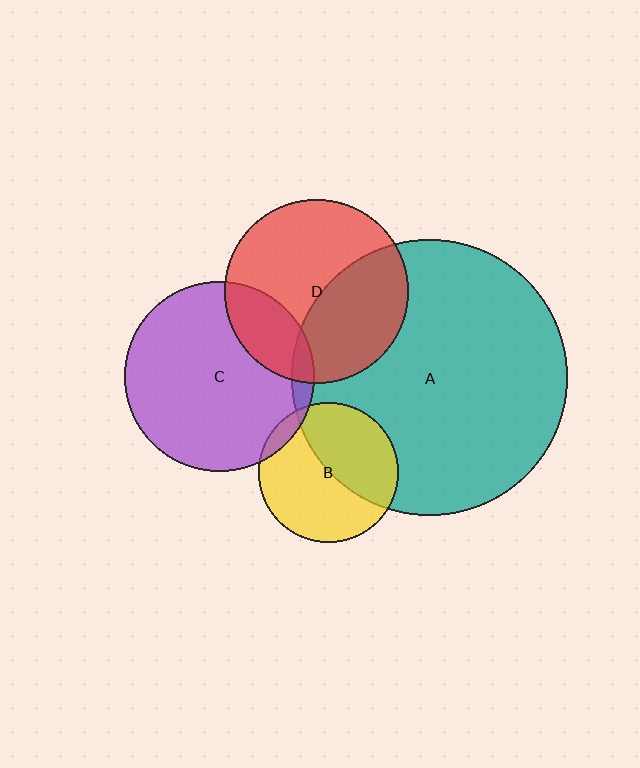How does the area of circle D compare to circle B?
Approximately 1.7 times.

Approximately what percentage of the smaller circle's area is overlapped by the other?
Approximately 5%.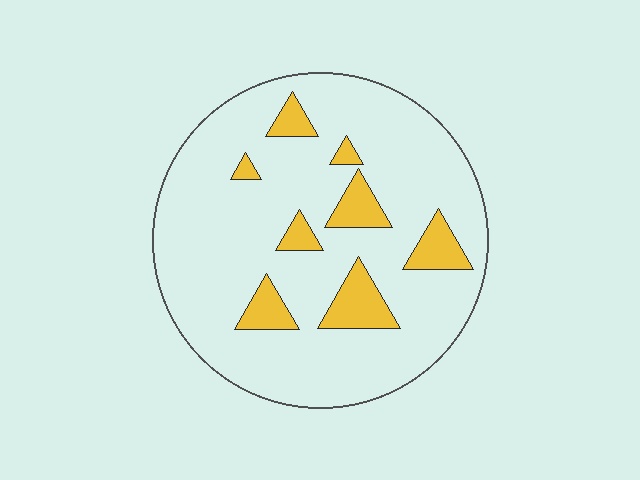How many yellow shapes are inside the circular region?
8.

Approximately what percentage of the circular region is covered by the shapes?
Approximately 15%.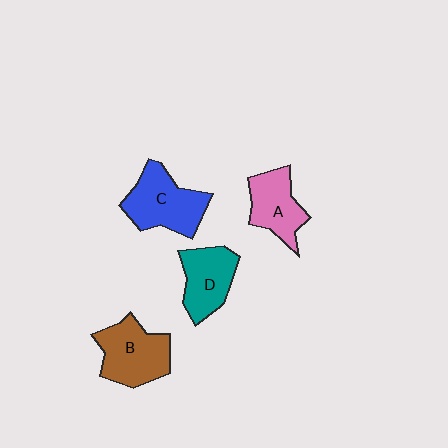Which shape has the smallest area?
Shape A (pink).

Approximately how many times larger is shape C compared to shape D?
Approximately 1.2 times.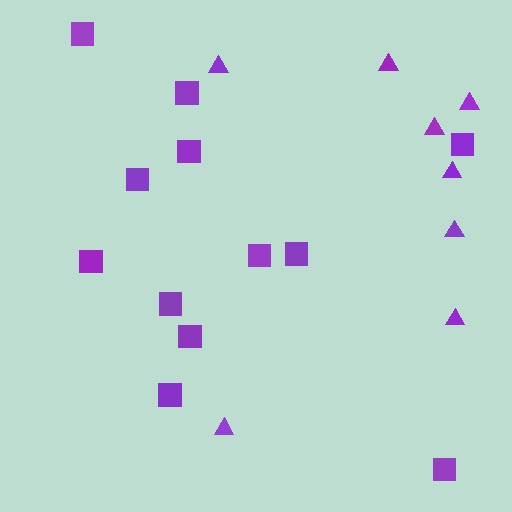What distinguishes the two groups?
There are 2 groups: one group of squares (12) and one group of triangles (8).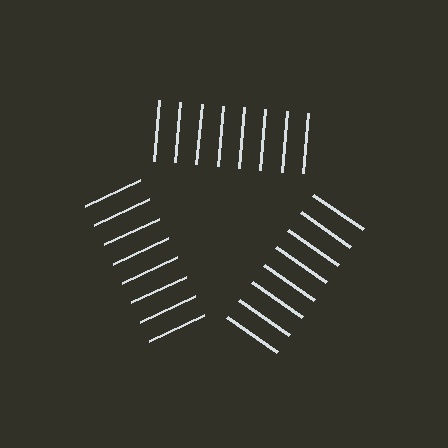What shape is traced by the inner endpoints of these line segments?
An illusory triangle — the line segments terminate on its edges but no continuous stroke is drawn.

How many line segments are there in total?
24 — 8 along each of the 3 edges.